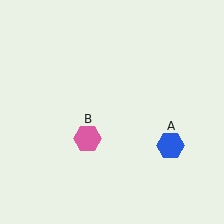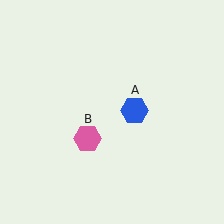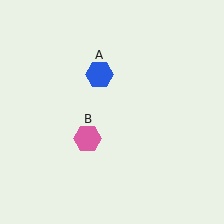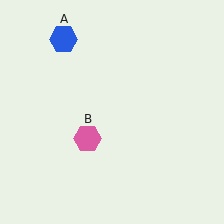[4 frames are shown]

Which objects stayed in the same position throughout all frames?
Pink hexagon (object B) remained stationary.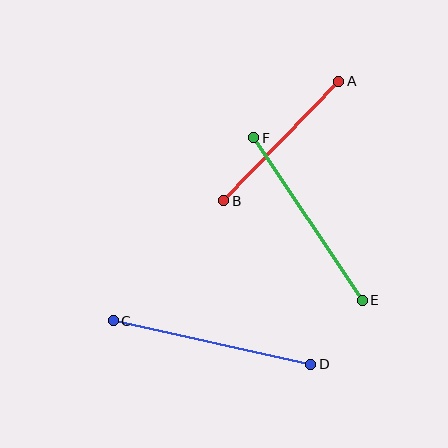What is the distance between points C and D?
The distance is approximately 202 pixels.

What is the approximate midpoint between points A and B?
The midpoint is at approximately (281, 141) pixels.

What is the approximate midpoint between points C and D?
The midpoint is at approximately (212, 342) pixels.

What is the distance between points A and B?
The distance is approximately 166 pixels.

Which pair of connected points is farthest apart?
Points C and D are farthest apart.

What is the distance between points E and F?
The distance is approximately 195 pixels.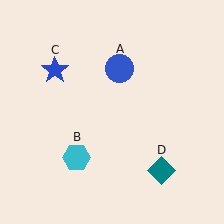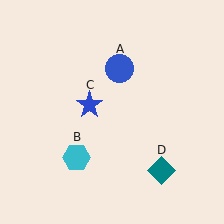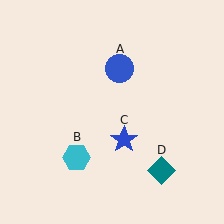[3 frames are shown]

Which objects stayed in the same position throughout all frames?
Blue circle (object A) and cyan hexagon (object B) and teal diamond (object D) remained stationary.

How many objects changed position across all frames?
1 object changed position: blue star (object C).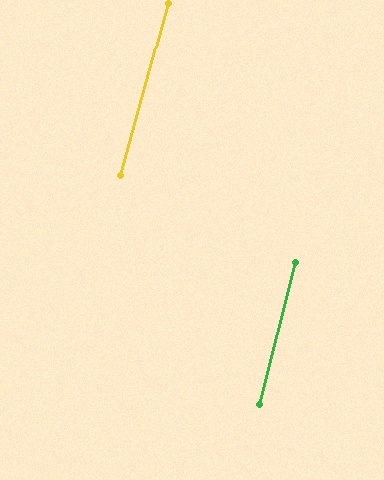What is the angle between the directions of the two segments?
Approximately 1 degree.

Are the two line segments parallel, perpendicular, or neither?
Parallel — their directions differ by only 0.7°.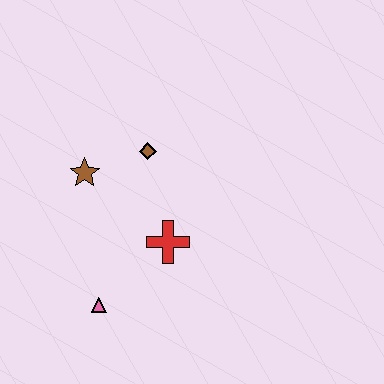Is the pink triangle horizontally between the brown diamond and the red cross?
No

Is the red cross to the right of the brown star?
Yes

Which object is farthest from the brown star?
The pink triangle is farthest from the brown star.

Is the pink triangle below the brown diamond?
Yes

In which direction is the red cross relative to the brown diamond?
The red cross is below the brown diamond.